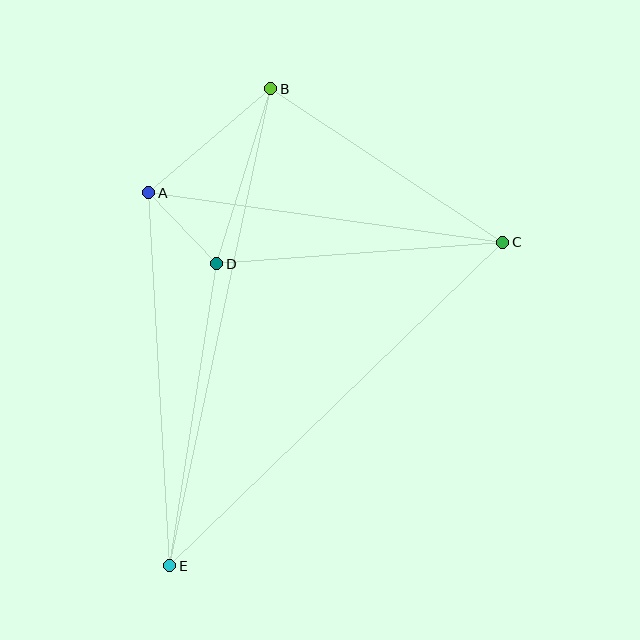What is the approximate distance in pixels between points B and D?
The distance between B and D is approximately 184 pixels.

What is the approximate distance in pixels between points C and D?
The distance between C and D is approximately 287 pixels.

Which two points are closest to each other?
Points A and D are closest to each other.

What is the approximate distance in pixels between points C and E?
The distance between C and E is approximately 464 pixels.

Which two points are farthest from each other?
Points B and E are farthest from each other.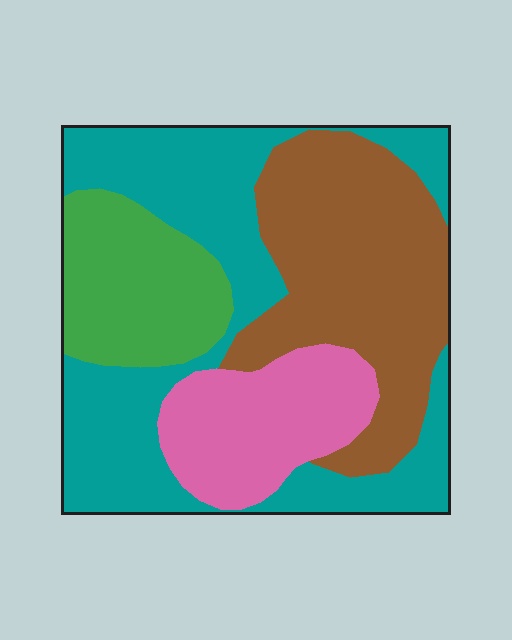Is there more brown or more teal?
Teal.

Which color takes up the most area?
Teal, at roughly 40%.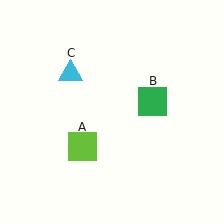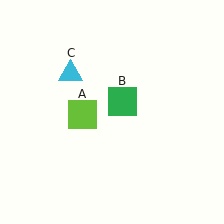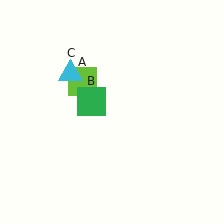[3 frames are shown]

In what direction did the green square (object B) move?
The green square (object B) moved left.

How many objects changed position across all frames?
2 objects changed position: lime square (object A), green square (object B).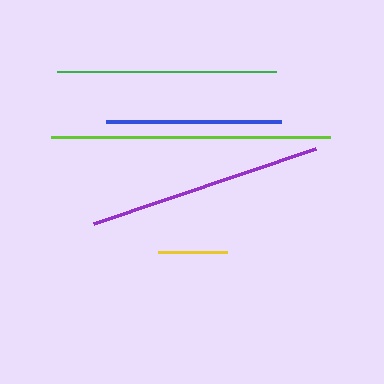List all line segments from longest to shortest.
From longest to shortest: lime, purple, green, blue, yellow.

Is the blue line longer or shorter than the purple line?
The purple line is longer than the blue line.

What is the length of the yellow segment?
The yellow segment is approximately 70 pixels long.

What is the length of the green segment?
The green segment is approximately 219 pixels long.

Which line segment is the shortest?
The yellow line is the shortest at approximately 70 pixels.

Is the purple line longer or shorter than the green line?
The purple line is longer than the green line.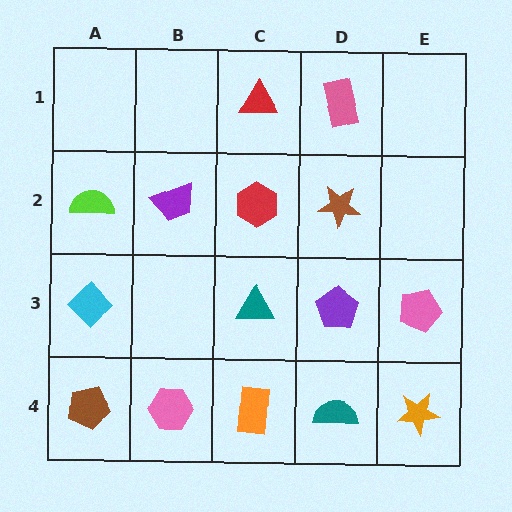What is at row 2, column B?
A purple trapezoid.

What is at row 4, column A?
A brown pentagon.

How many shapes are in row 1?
2 shapes.